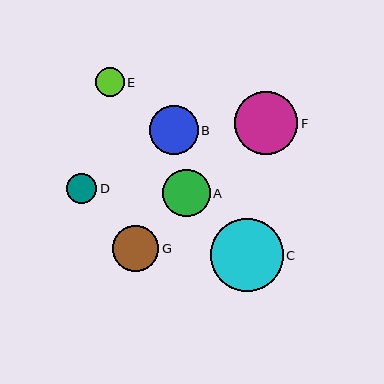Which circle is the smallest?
Circle E is the smallest with a size of approximately 29 pixels.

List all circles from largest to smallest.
From largest to smallest: C, F, B, A, G, D, E.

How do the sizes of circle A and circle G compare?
Circle A and circle G are approximately the same size.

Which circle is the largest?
Circle C is the largest with a size of approximately 73 pixels.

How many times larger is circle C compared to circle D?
Circle C is approximately 2.4 times the size of circle D.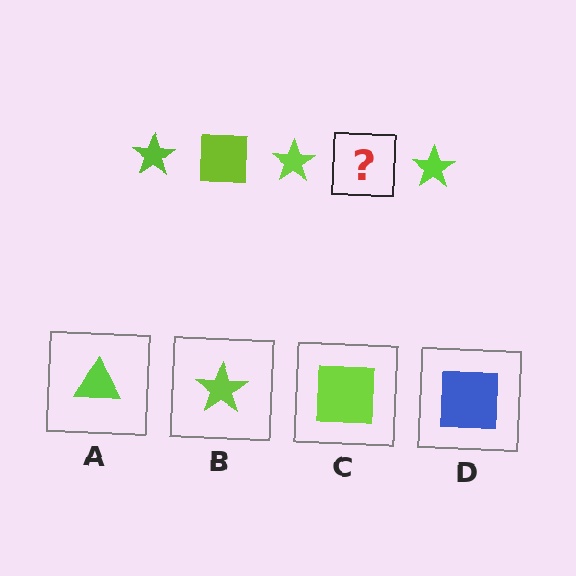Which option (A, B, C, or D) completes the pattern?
C.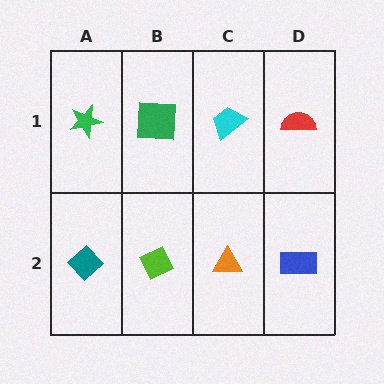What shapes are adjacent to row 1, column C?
An orange triangle (row 2, column C), a green square (row 1, column B), a red semicircle (row 1, column D).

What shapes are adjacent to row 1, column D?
A blue rectangle (row 2, column D), a cyan trapezoid (row 1, column C).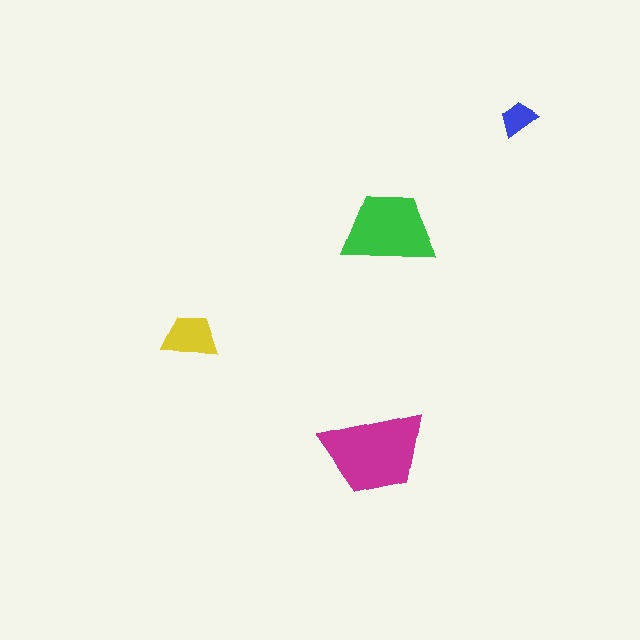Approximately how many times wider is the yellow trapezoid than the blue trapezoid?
About 1.5 times wider.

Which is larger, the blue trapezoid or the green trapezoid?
The green one.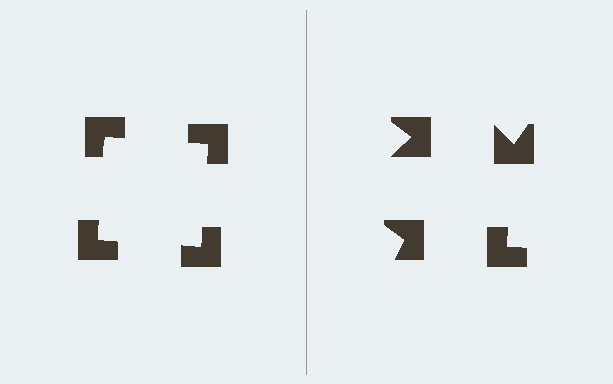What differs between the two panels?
The notched squares are positioned identically on both sides; only the wedge orientations differ. On the left they align to a square; on the right they are misaligned.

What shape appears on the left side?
An illusory square.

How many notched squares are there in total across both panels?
8 — 4 on each side.